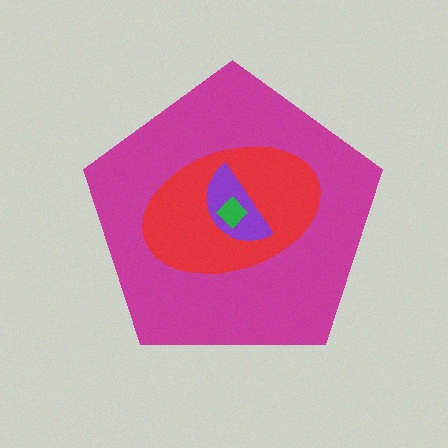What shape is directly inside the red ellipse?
The purple semicircle.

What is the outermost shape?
The magenta pentagon.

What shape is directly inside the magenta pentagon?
The red ellipse.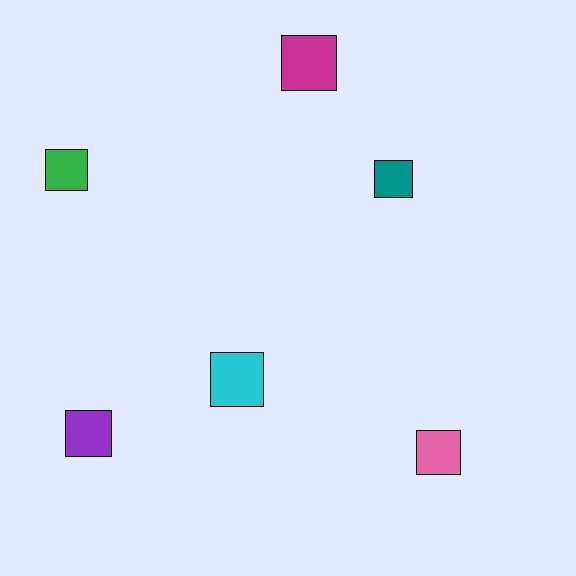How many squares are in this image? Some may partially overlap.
There are 6 squares.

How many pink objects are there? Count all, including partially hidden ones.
There is 1 pink object.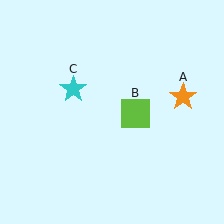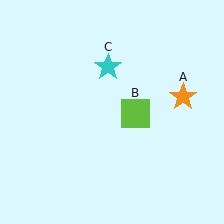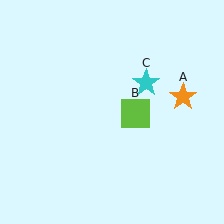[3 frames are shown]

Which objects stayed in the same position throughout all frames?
Orange star (object A) and lime square (object B) remained stationary.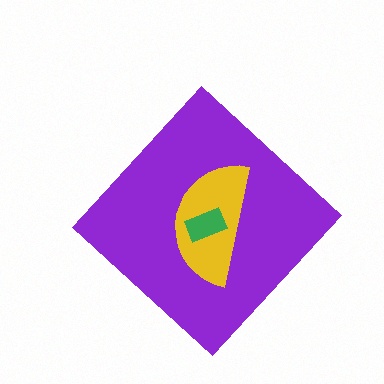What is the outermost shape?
The purple diamond.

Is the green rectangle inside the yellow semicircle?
Yes.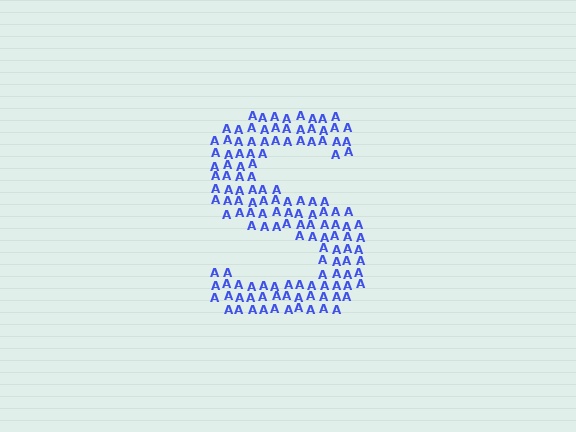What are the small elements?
The small elements are letter A's.